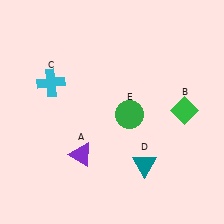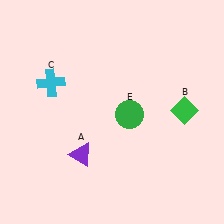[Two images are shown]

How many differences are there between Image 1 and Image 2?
There is 1 difference between the two images.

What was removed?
The teal triangle (D) was removed in Image 2.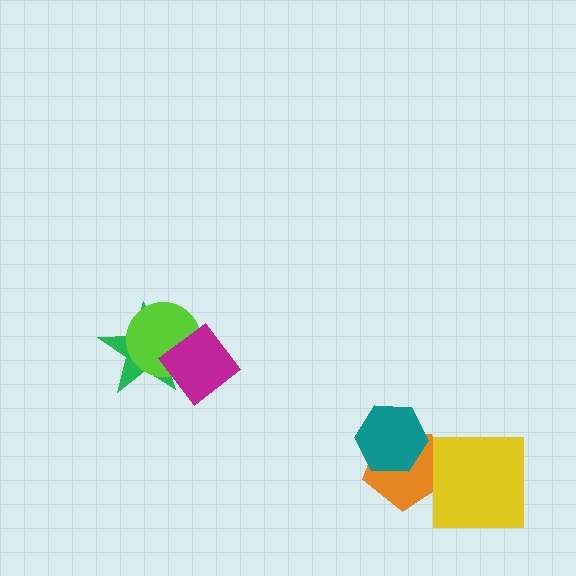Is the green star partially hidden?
Yes, it is partially covered by another shape.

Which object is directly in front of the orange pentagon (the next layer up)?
The teal hexagon is directly in front of the orange pentagon.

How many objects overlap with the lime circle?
2 objects overlap with the lime circle.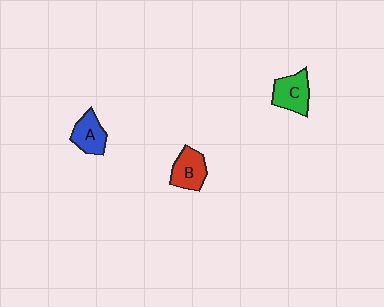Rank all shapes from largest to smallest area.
From largest to smallest: C (green), B (red), A (blue).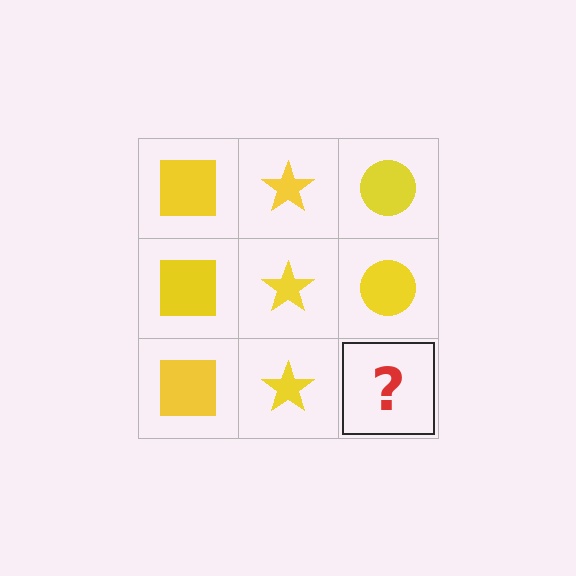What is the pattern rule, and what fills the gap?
The rule is that each column has a consistent shape. The gap should be filled with a yellow circle.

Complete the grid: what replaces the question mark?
The question mark should be replaced with a yellow circle.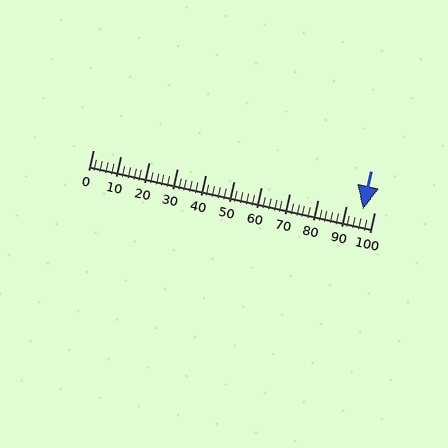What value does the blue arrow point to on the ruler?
The blue arrow points to approximately 96.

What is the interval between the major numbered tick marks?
The major tick marks are spaced 10 units apart.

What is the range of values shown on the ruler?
The ruler shows values from 0 to 100.